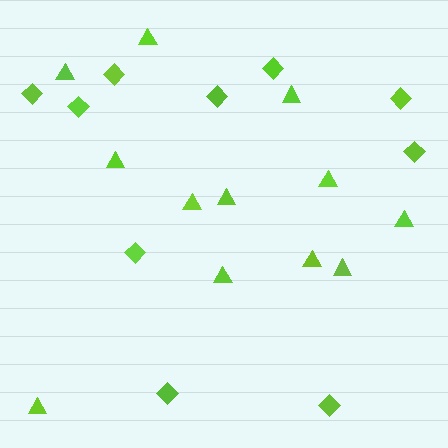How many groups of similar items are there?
There are 2 groups: one group of triangles (12) and one group of diamonds (10).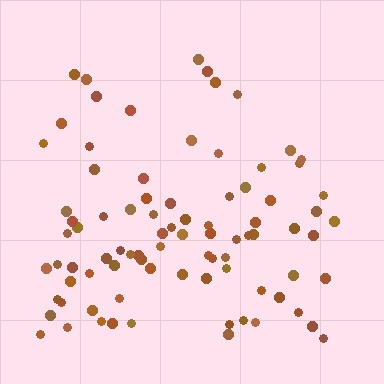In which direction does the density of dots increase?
From top to bottom, with the bottom side densest.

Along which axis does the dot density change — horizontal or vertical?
Vertical.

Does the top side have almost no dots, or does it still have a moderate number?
Still a moderate number, just noticeably fewer than the bottom.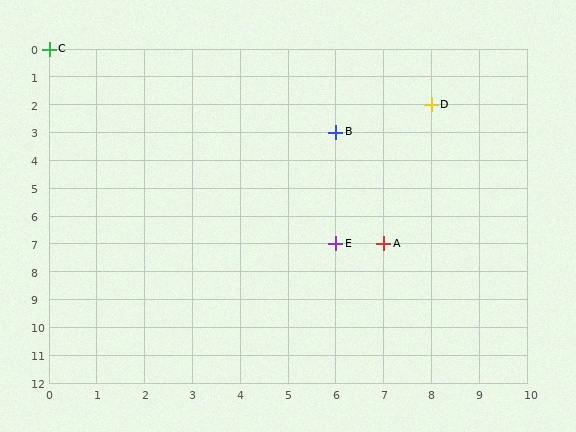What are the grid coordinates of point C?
Point C is at grid coordinates (0, 0).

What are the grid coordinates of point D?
Point D is at grid coordinates (8, 2).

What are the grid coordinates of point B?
Point B is at grid coordinates (6, 3).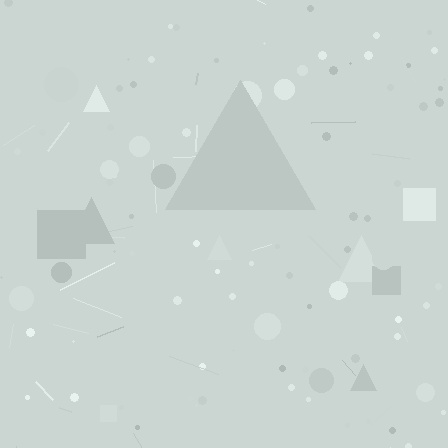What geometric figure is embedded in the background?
A triangle is embedded in the background.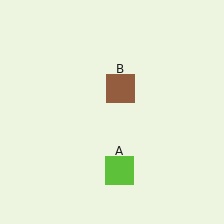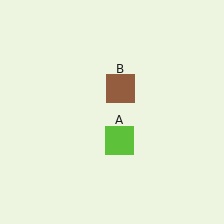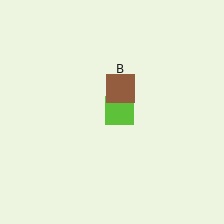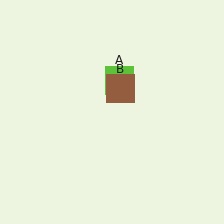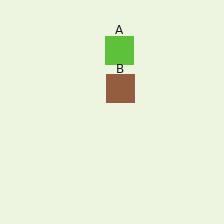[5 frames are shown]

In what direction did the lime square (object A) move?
The lime square (object A) moved up.